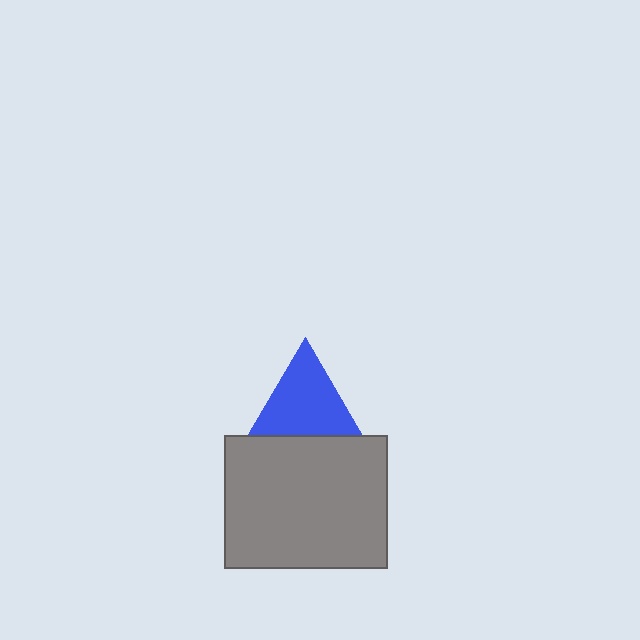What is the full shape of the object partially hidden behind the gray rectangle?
The partially hidden object is a blue triangle.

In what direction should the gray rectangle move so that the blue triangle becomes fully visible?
The gray rectangle should move down. That is the shortest direction to clear the overlap and leave the blue triangle fully visible.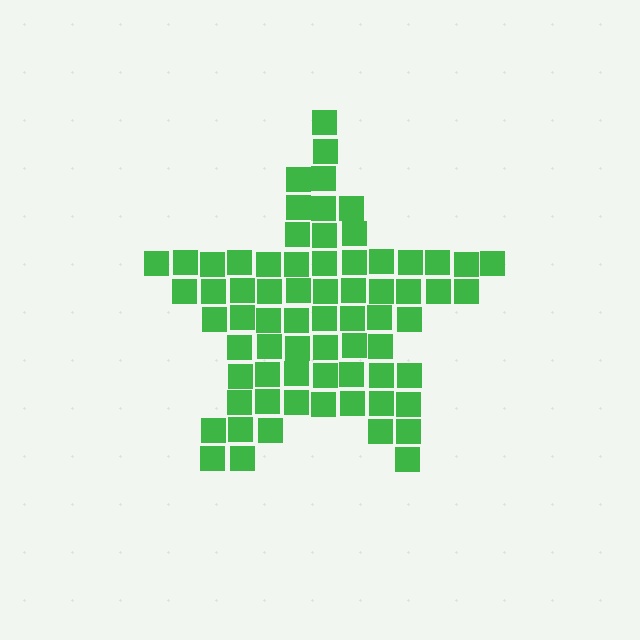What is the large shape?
The large shape is a star.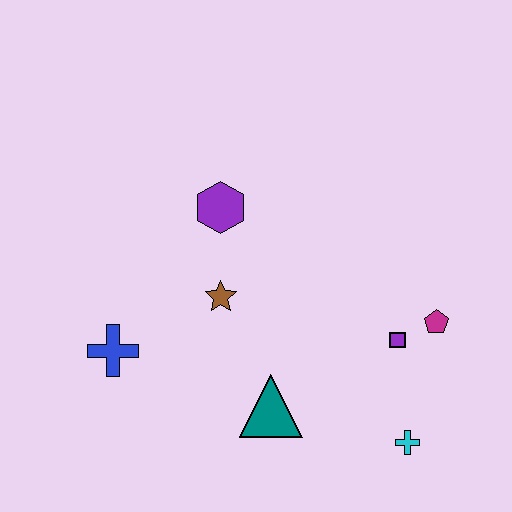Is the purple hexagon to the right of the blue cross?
Yes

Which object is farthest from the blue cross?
The magenta pentagon is farthest from the blue cross.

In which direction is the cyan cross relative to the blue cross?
The cyan cross is to the right of the blue cross.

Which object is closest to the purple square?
The magenta pentagon is closest to the purple square.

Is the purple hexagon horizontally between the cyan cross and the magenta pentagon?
No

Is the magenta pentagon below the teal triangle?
No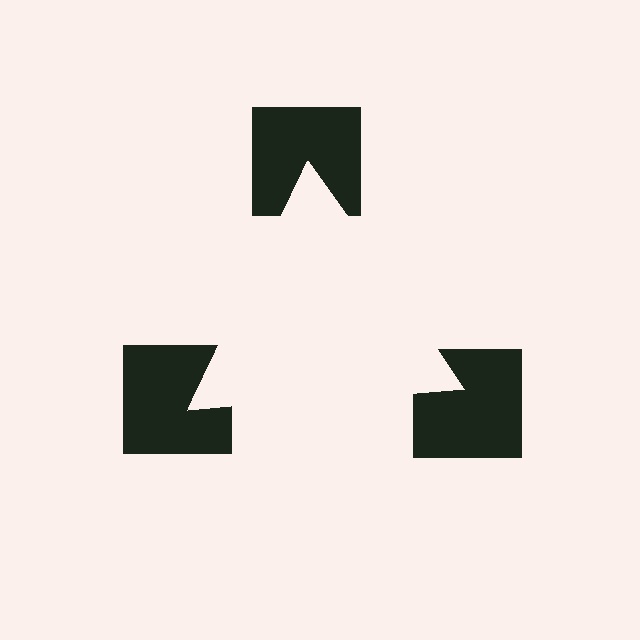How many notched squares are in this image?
There are 3 — one at each vertex of the illusory triangle.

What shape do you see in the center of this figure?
An illusory triangle — its edges are inferred from the aligned wedge cuts in the notched squares, not physically drawn.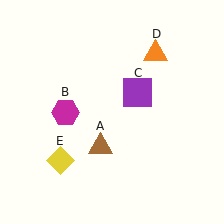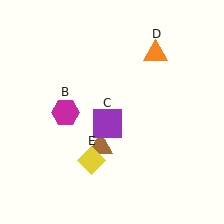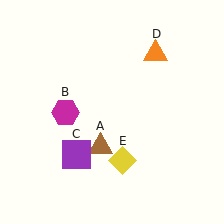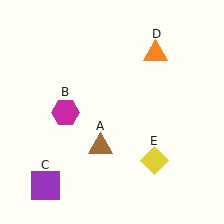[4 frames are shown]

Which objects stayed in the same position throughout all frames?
Brown triangle (object A) and magenta hexagon (object B) and orange triangle (object D) remained stationary.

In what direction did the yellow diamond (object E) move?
The yellow diamond (object E) moved right.